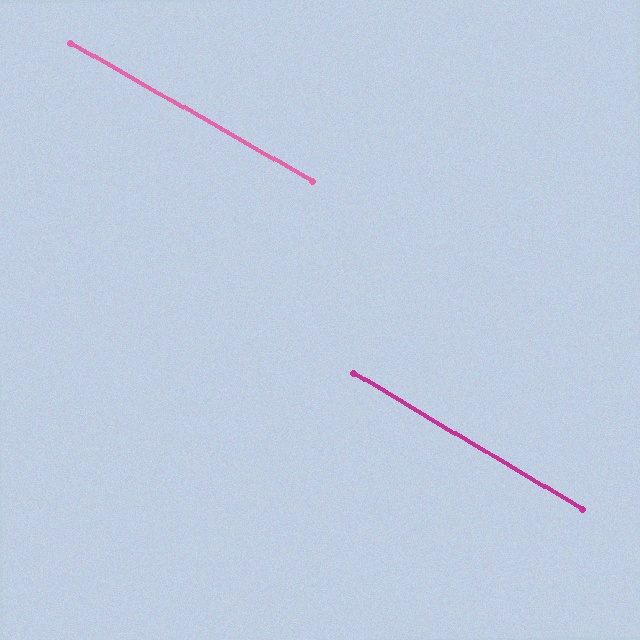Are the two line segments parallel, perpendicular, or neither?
Parallel — their directions differ by only 0.9°.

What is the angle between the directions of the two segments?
Approximately 1 degree.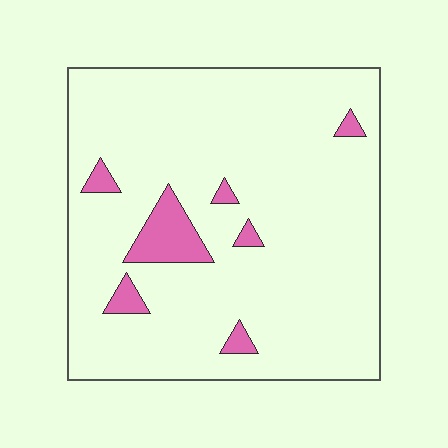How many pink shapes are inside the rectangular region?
7.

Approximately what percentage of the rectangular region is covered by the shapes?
Approximately 10%.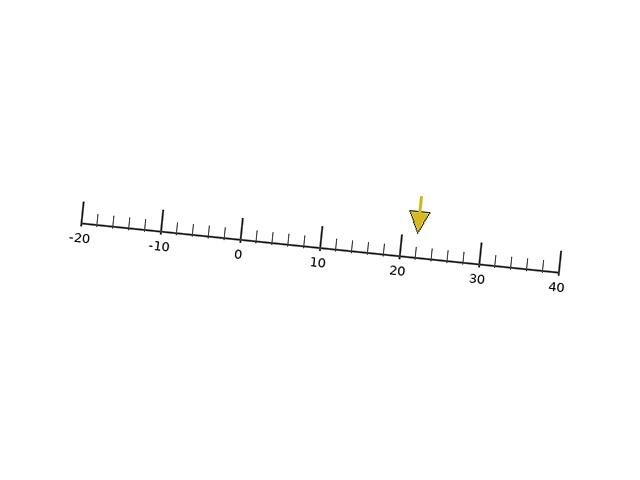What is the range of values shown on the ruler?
The ruler shows values from -20 to 40.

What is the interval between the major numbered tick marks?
The major tick marks are spaced 10 units apart.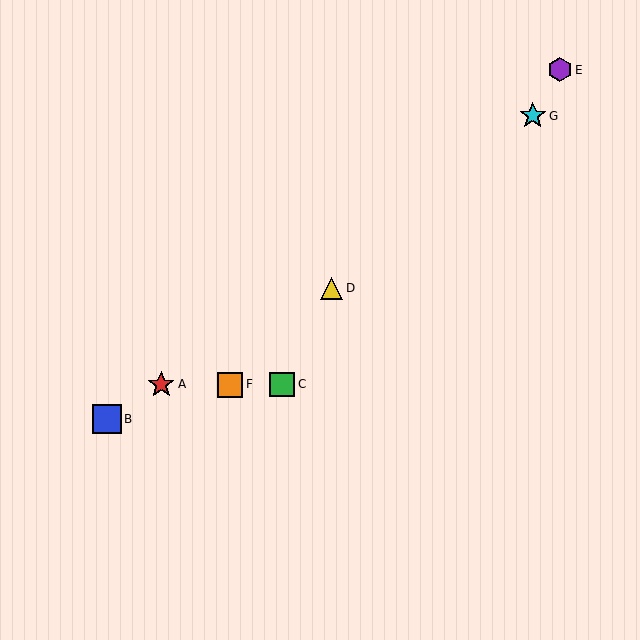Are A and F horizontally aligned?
Yes, both are at y≈385.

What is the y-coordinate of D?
Object D is at y≈288.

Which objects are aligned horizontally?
Objects A, C, F are aligned horizontally.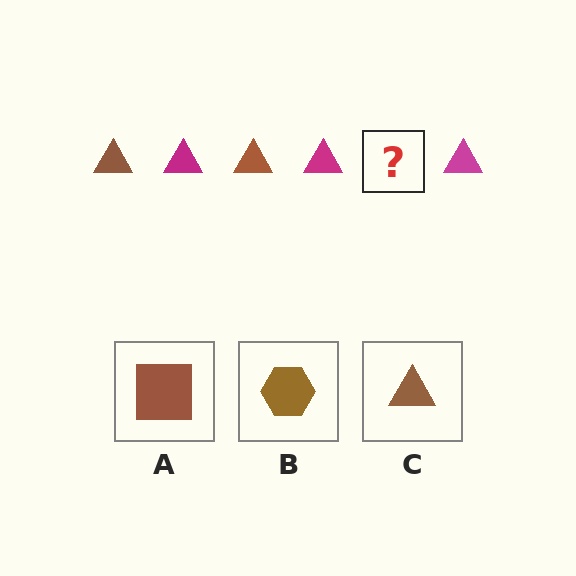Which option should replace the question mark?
Option C.